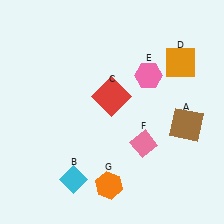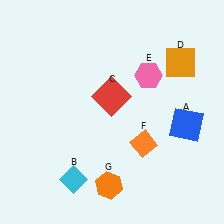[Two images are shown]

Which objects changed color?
A changed from brown to blue. F changed from pink to orange.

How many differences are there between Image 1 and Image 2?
There are 2 differences between the two images.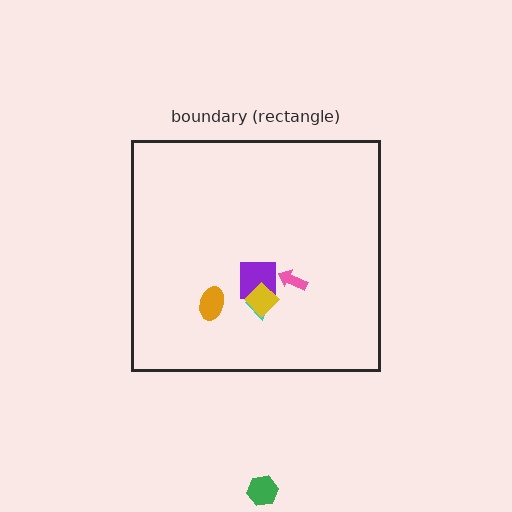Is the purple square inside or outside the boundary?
Inside.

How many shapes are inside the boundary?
5 inside, 1 outside.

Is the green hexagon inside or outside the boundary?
Outside.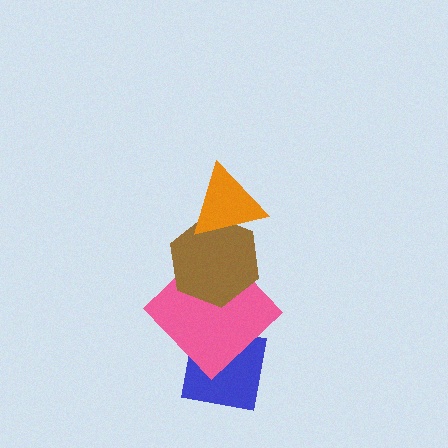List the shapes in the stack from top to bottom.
From top to bottom: the orange triangle, the brown hexagon, the pink diamond, the blue square.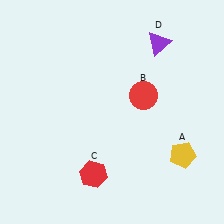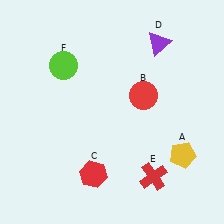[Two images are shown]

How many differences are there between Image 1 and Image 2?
There are 2 differences between the two images.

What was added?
A red cross (E), a lime circle (F) were added in Image 2.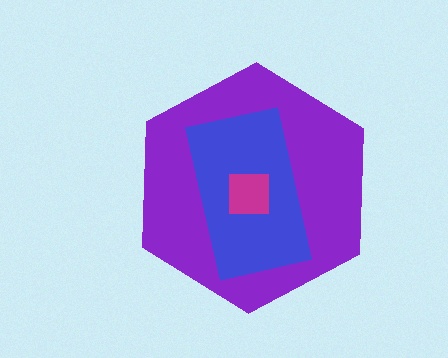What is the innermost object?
The magenta square.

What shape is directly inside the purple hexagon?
The blue rectangle.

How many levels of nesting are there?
3.